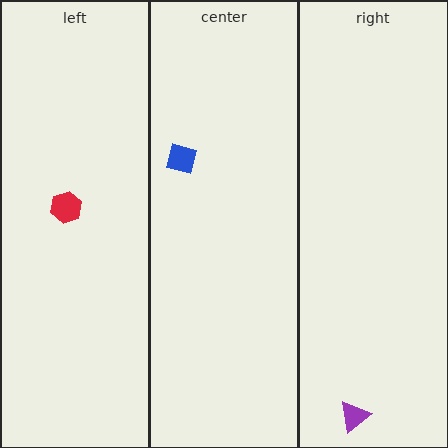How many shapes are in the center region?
1.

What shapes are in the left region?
The red hexagon.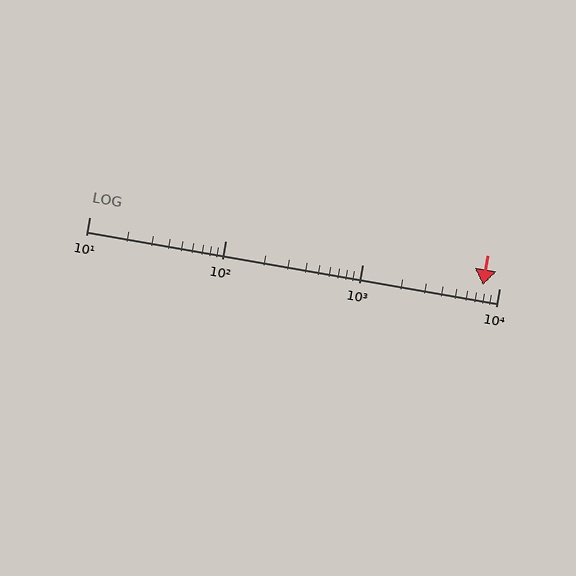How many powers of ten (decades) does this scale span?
The scale spans 3 decades, from 10 to 10000.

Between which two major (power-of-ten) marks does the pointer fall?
The pointer is between 1000 and 10000.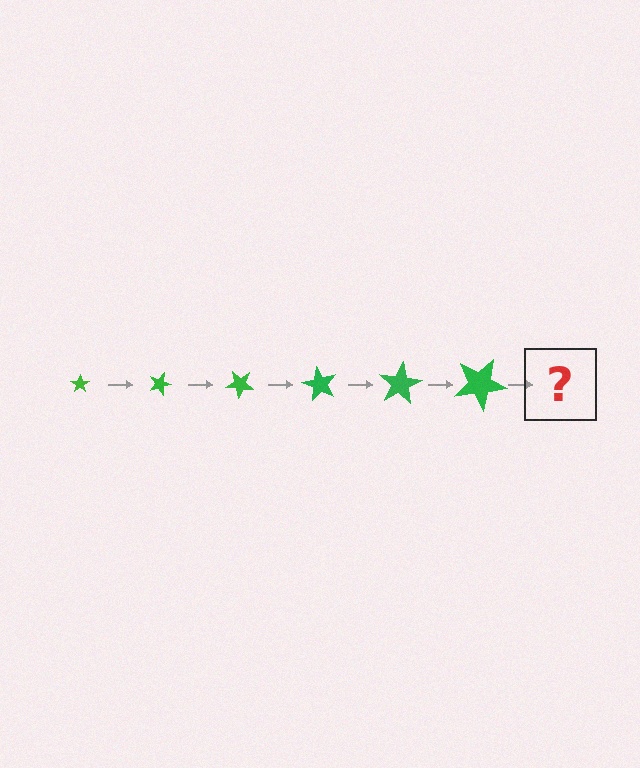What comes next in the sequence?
The next element should be a star, larger than the previous one and rotated 120 degrees from the start.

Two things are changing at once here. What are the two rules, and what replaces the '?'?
The two rules are that the star grows larger each step and it rotates 20 degrees each step. The '?' should be a star, larger than the previous one and rotated 120 degrees from the start.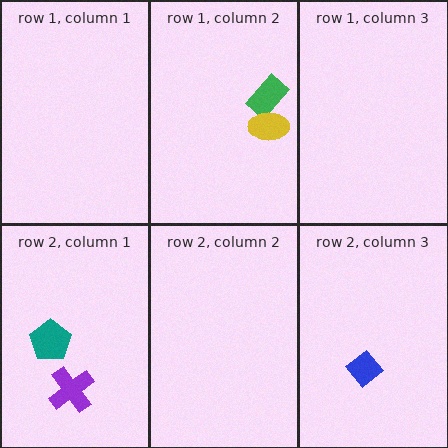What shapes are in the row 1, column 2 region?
The green rectangle, the yellow ellipse.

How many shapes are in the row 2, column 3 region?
1.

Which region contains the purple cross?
The row 2, column 1 region.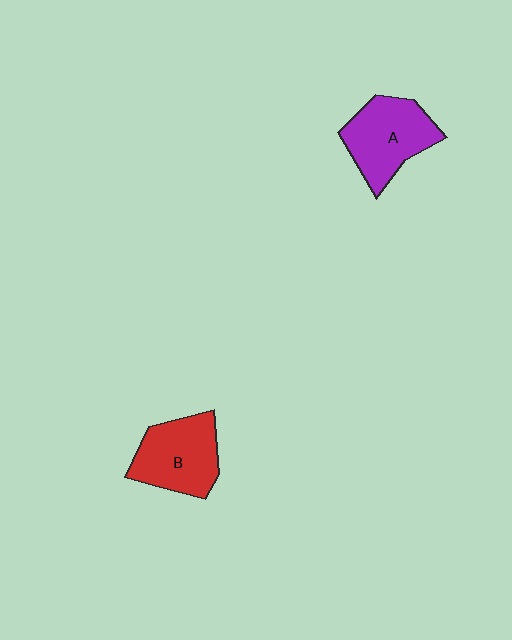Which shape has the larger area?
Shape A (purple).